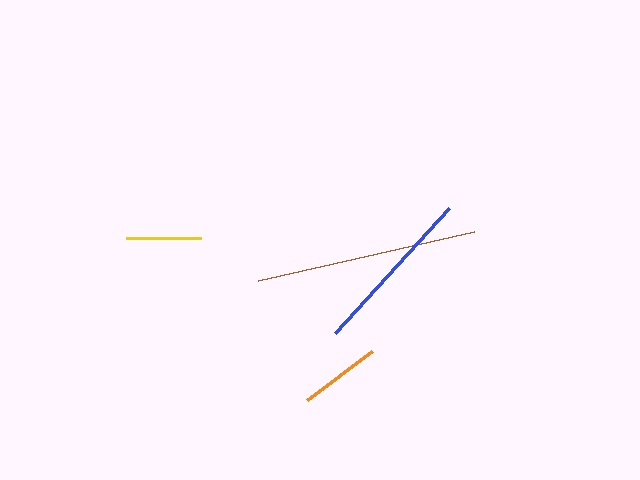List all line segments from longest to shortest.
From longest to shortest: brown, blue, orange, yellow.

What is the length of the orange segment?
The orange segment is approximately 81 pixels long.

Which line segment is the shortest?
The yellow line is the shortest at approximately 75 pixels.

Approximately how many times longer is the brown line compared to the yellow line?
The brown line is approximately 3.0 times the length of the yellow line.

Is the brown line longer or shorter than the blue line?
The brown line is longer than the blue line.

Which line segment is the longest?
The brown line is the longest at approximately 221 pixels.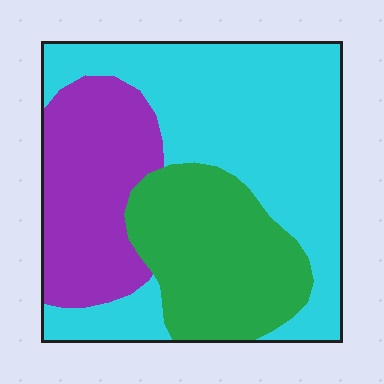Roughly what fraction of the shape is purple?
Purple takes up about one quarter (1/4) of the shape.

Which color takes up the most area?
Cyan, at roughly 50%.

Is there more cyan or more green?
Cyan.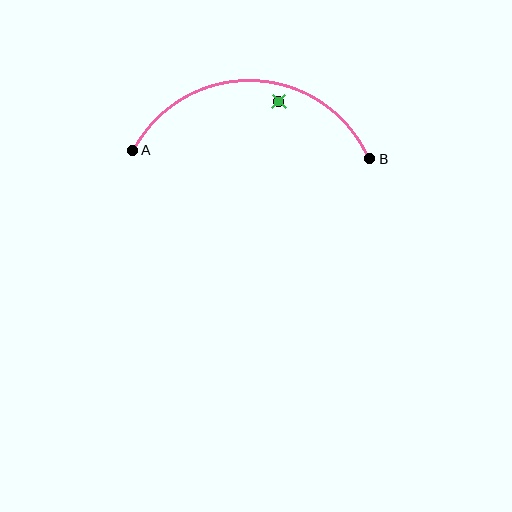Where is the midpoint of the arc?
The arc midpoint is the point on the curve farthest from the straight line joining A and B. It sits above that line.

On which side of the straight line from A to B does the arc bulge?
The arc bulges above the straight line connecting A and B.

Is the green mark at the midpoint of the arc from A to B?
No — the green mark does not lie on the arc at all. It sits slightly inside the curve.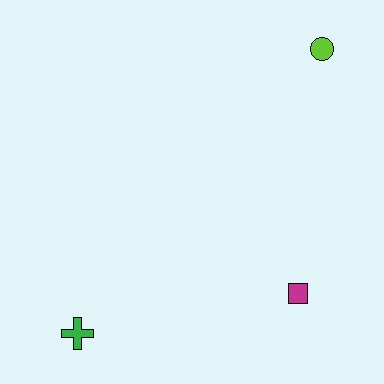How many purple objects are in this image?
There are no purple objects.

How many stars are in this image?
There are no stars.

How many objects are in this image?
There are 3 objects.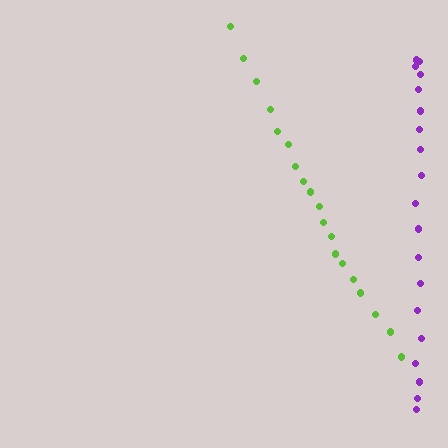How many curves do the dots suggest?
There are 2 distinct paths.